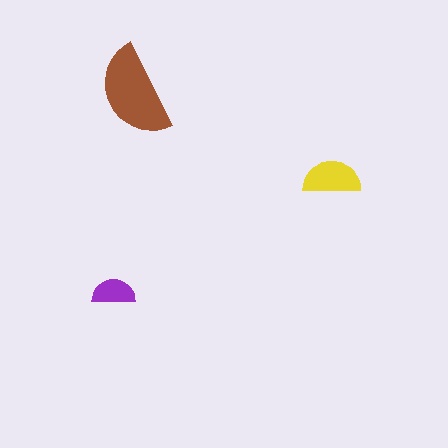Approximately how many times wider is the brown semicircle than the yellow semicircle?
About 1.5 times wider.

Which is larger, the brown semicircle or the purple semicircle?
The brown one.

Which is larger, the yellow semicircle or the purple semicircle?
The yellow one.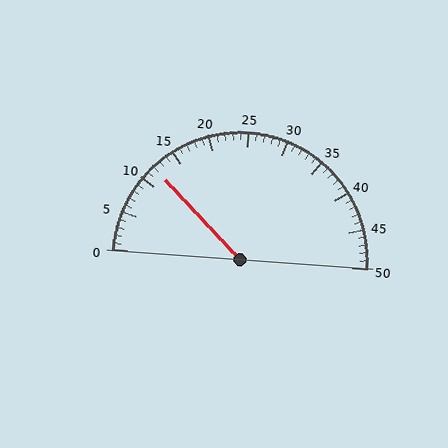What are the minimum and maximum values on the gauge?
The gauge ranges from 0 to 50.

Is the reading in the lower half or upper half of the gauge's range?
The reading is in the lower half of the range (0 to 50).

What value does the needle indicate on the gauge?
The needle indicates approximately 12.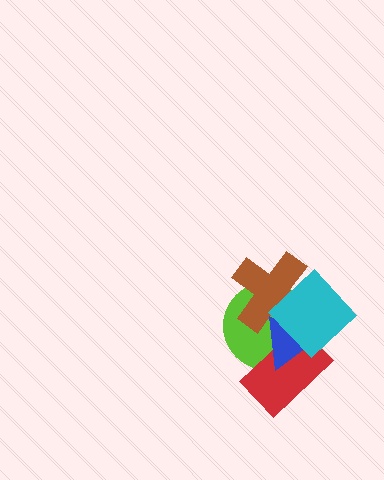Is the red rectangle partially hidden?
Yes, it is partially covered by another shape.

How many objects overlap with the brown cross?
3 objects overlap with the brown cross.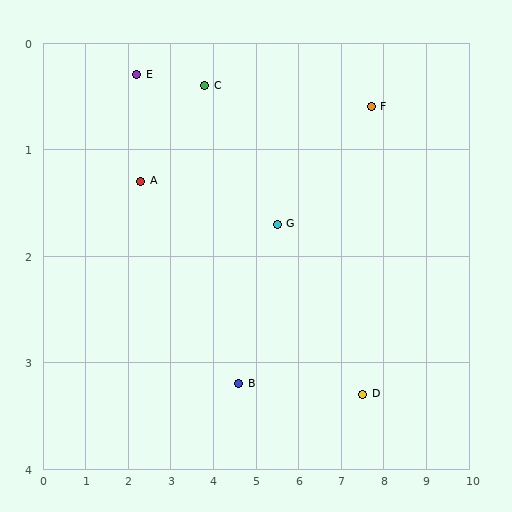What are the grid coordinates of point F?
Point F is at approximately (7.7, 0.6).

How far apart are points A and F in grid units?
Points A and F are about 5.4 grid units apart.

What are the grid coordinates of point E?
Point E is at approximately (2.2, 0.3).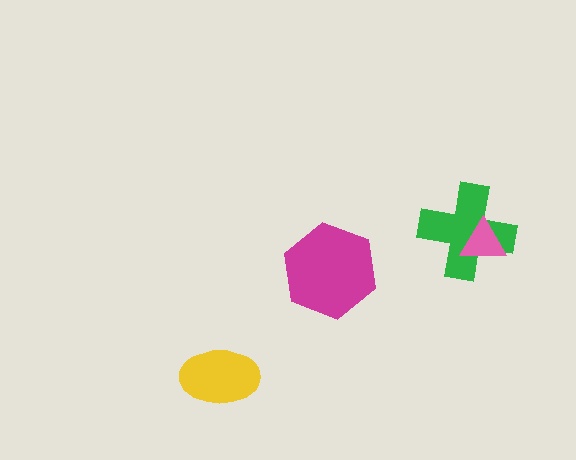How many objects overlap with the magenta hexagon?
0 objects overlap with the magenta hexagon.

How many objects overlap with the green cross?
1 object overlaps with the green cross.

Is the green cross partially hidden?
Yes, it is partially covered by another shape.